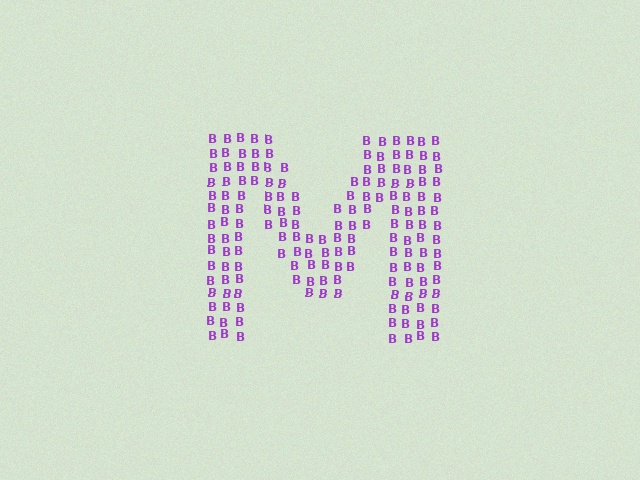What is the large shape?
The large shape is the letter M.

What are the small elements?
The small elements are letter B's.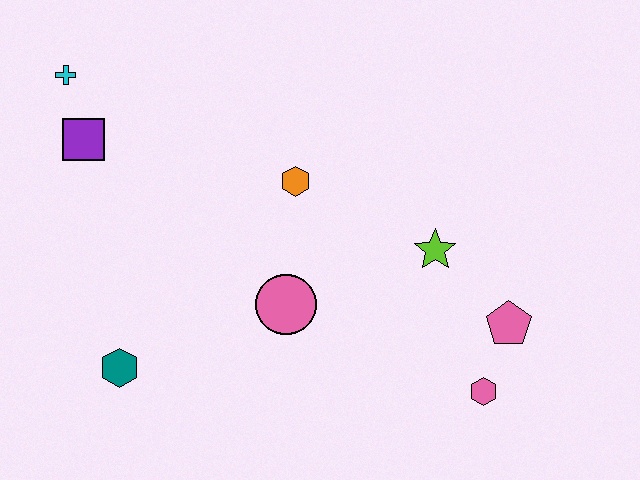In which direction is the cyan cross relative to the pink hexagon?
The cyan cross is to the left of the pink hexagon.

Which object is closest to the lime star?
The pink pentagon is closest to the lime star.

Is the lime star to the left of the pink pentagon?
Yes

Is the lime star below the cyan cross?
Yes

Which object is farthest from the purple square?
The pink hexagon is farthest from the purple square.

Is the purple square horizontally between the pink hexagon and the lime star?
No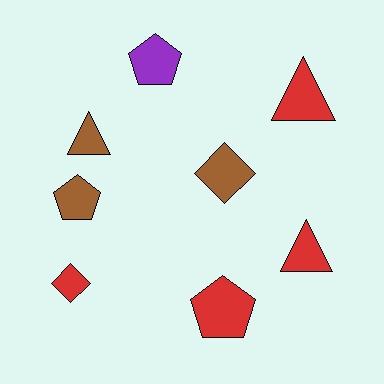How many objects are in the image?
There are 8 objects.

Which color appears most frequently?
Red, with 4 objects.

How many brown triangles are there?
There is 1 brown triangle.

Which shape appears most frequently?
Pentagon, with 3 objects.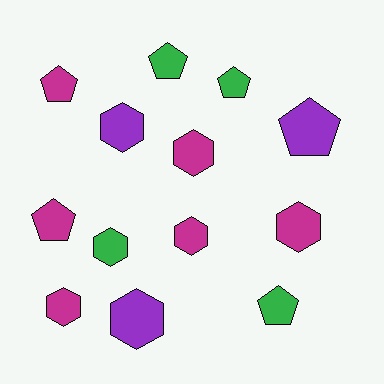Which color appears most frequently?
Magenta, with 6 objects.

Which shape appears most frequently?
Hexagon, with 7 objects.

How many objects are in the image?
There are 13 objects.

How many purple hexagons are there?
There are 2 purple hexagons.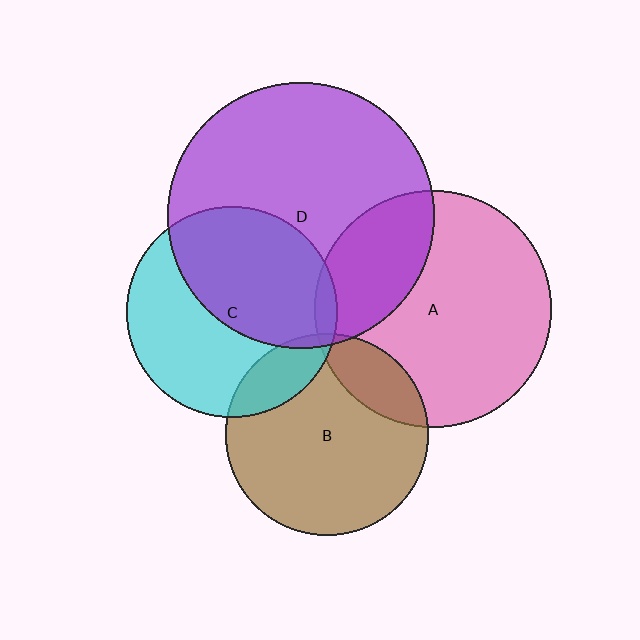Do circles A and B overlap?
Yes.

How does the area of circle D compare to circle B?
Approximately 1.7 times.